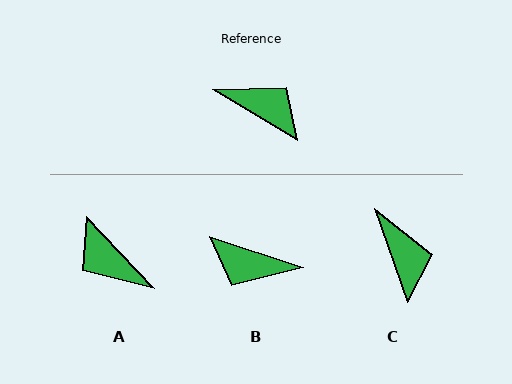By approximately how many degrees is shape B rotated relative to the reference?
Approximately 168 degrees clockwise.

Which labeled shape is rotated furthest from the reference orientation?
B, about 168 degrees away.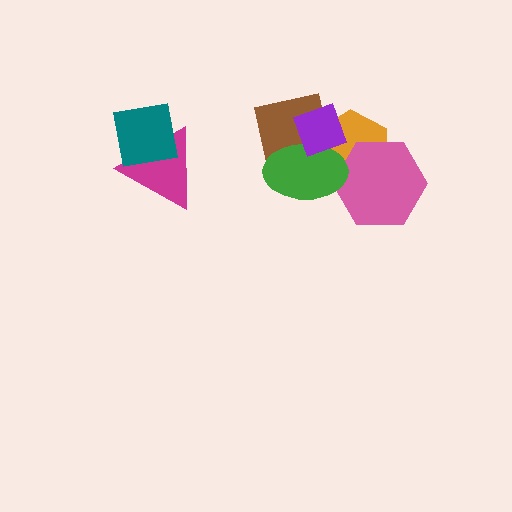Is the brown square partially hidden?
Yes, it is partially covered by another shape.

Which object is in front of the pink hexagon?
The green ellipse is in front of the pink hexagon.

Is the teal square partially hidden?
No, no other shape covers it.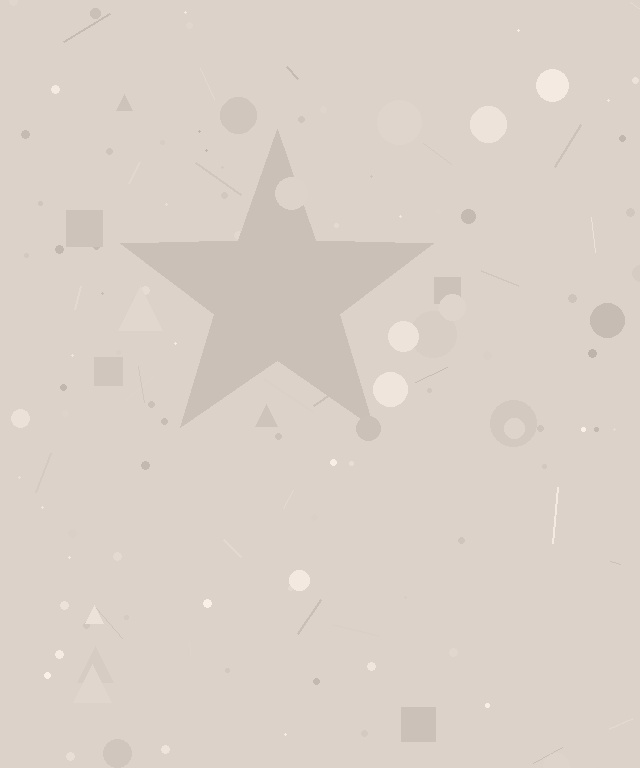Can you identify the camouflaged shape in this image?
The camouflaged shape is a star.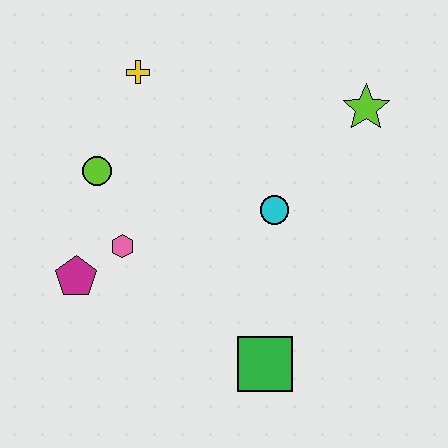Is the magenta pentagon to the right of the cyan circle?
No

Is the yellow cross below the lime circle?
No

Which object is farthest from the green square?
The yellow cross is farthest from the green square.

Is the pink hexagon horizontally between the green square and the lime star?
No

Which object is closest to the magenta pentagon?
The pink hexagon is closest to the magenta pentagon.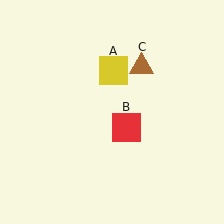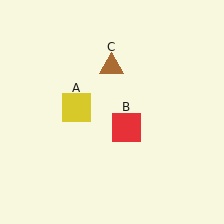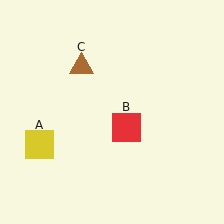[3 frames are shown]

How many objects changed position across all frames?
2 objects changed position: yellow square (object A), brown triangle (object C).